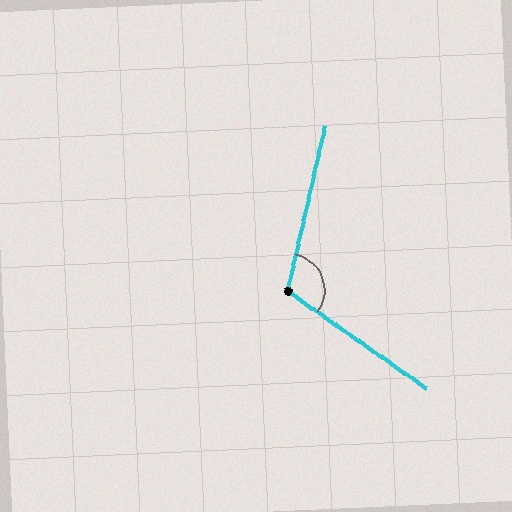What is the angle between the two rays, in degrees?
Approximately 112 degrees.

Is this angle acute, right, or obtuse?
It is obtuse.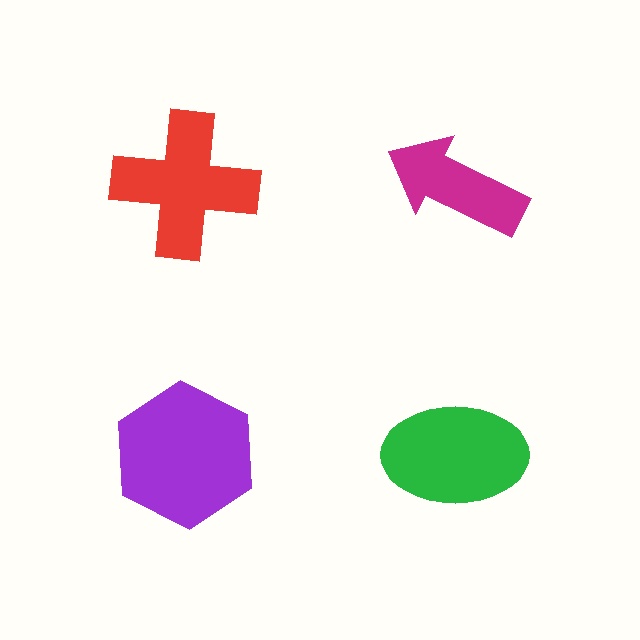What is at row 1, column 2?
A magenta arrow.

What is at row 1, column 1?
A red cross.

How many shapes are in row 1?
2 shapes.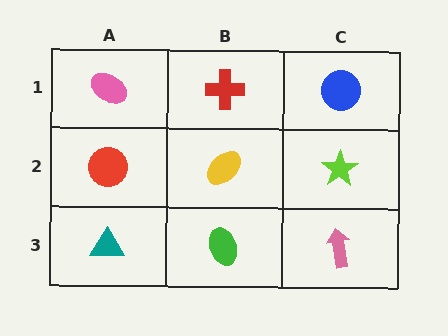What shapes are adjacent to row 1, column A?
A red circle (row 2, column A), a red cross (row 1, column B).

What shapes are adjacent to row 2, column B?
A red cross (row 1, column B), a green ellipse (row 3, column B), a red circle (row 2, column A), a lime star (row 2, column C).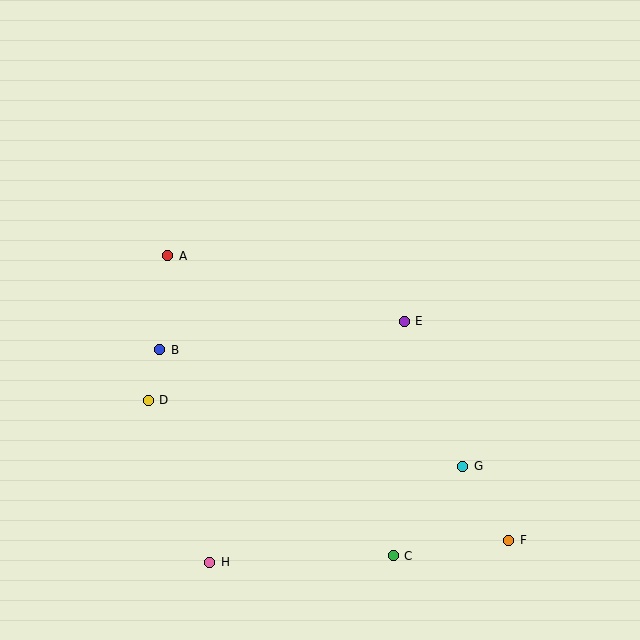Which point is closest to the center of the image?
Point E at (404, 321) is closest to the center.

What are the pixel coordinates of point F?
Point F is at (509, 540).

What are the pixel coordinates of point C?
Point C is at (393, 556).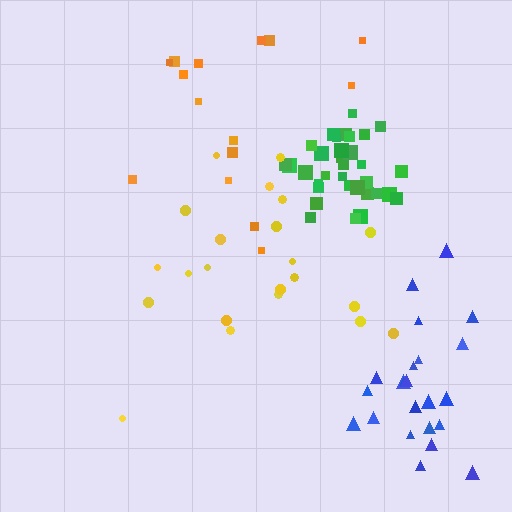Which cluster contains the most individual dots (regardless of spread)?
Green (33).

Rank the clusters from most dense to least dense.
green, blue, yellow, orange.